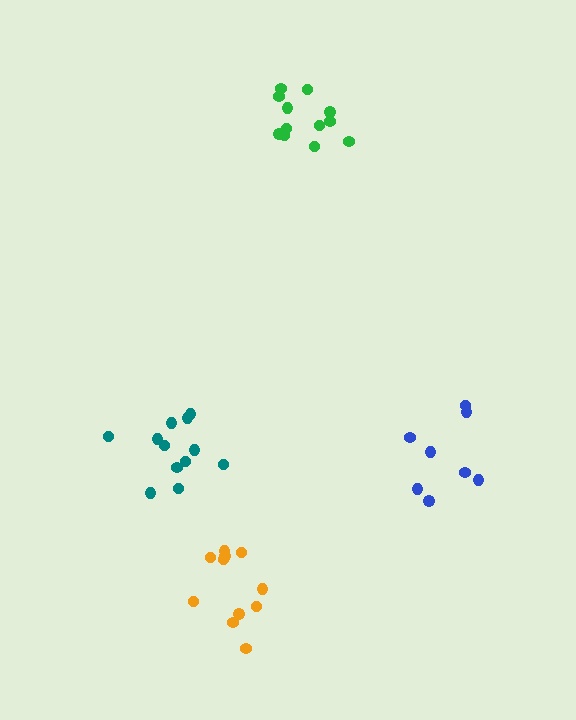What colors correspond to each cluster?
The clusters are colored: green, orange, blue, teal.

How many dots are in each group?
Group 1: 12 dots, Group 2: 11 dots, Group 3: 8 dots, Group 4: 12 dots (43 total).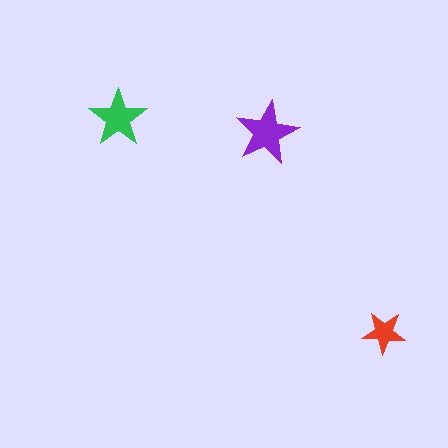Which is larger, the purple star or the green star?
The purple one.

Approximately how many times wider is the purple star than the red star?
About 1.5 times wider.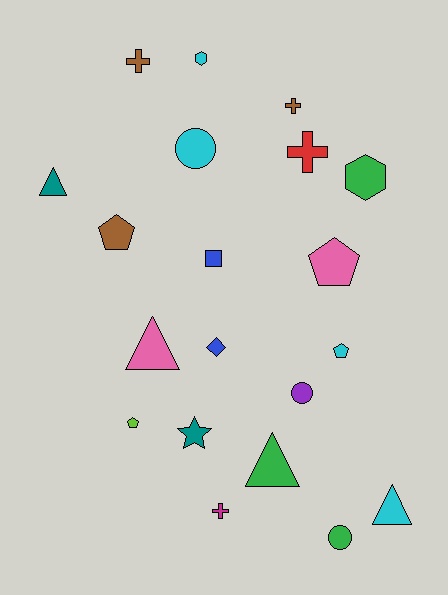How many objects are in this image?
There are 20 objects.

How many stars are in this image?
There is 1 star.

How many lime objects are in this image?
There is 1 lime object.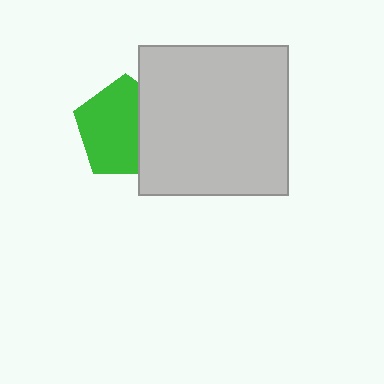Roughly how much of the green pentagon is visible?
Most of it is visible (roughly 65%).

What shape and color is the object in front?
The object in front is a light gray square.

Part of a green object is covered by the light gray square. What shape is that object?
It is a pentagon.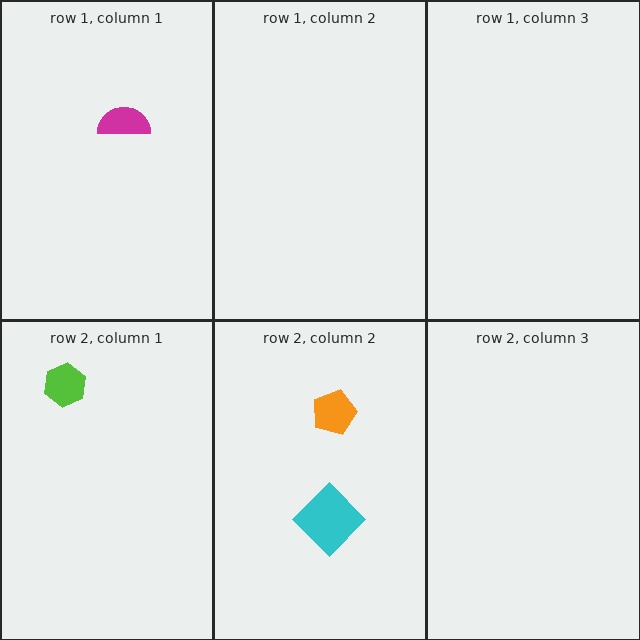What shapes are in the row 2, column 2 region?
The orange pentagon, the cyan diamond.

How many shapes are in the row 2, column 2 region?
2.